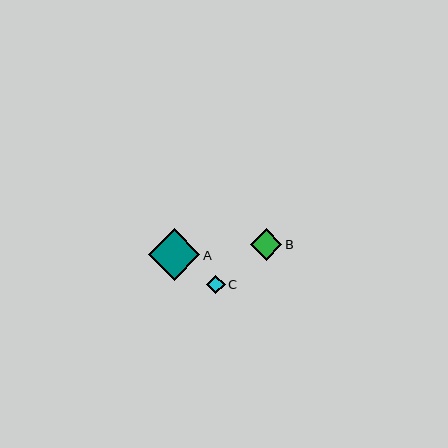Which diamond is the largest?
Diamond A is the largest with a size of approximately 51 pixels.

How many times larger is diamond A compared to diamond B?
Diamond A is approximately 1.6 times the size of diamond B.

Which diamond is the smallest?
Diamond C is the smallest with a size of approximately 19 pixels.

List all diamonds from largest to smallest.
From largest to smallest: A, B, C.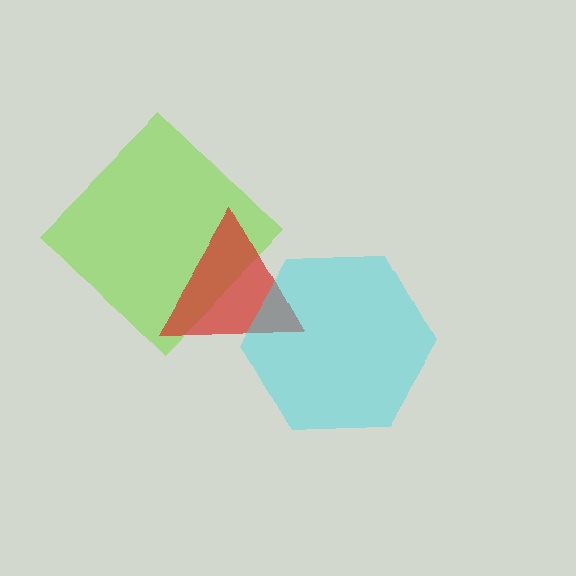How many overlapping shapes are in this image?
There are 3 overlapping shapes in the image.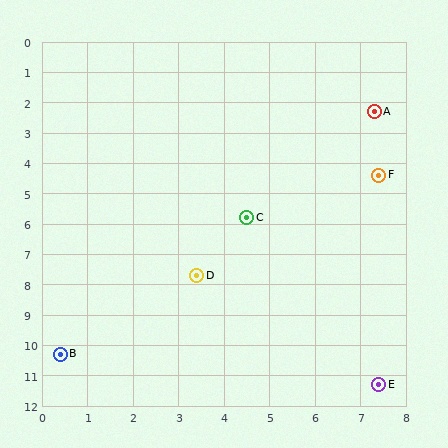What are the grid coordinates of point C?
Point C is at approximately (4.5, 5.8).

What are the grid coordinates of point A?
Point A is at approximately (7.3, 2.3).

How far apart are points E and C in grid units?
Points E and C are about 6.2 grid units apart.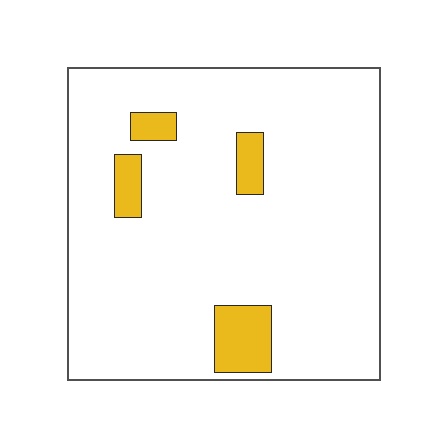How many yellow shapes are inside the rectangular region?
4.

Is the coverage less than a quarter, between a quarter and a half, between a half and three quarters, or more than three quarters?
Less than a quarter.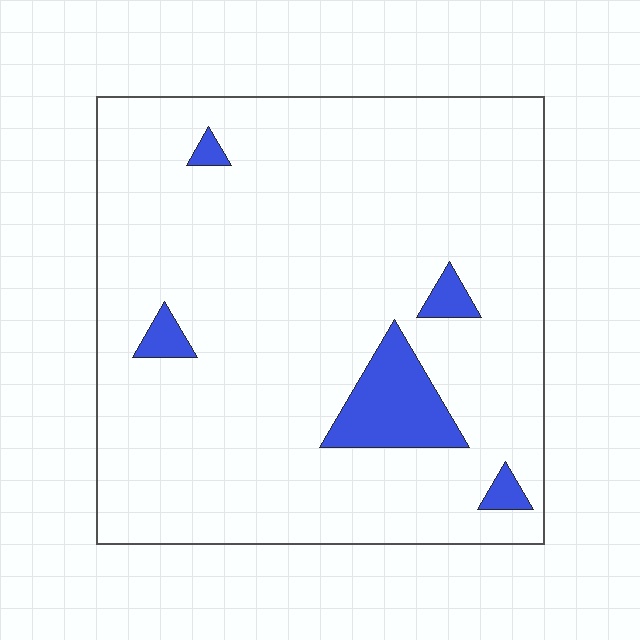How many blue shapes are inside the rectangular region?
5.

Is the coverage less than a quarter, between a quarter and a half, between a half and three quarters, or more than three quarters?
Less than a quarter.